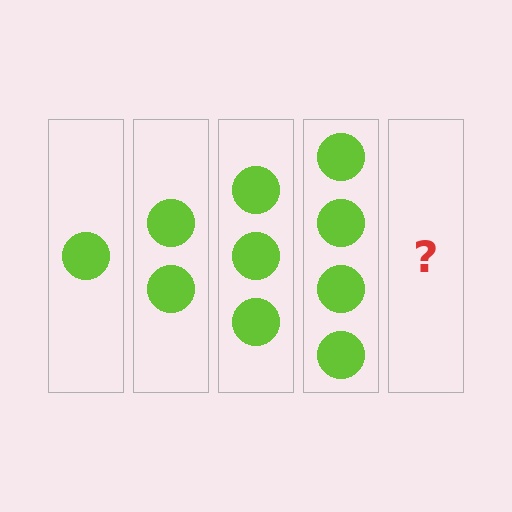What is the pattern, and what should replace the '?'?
The pattern is that each step adds one more circle. The '?' should be 5 circles.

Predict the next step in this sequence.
The next step is 5 circles.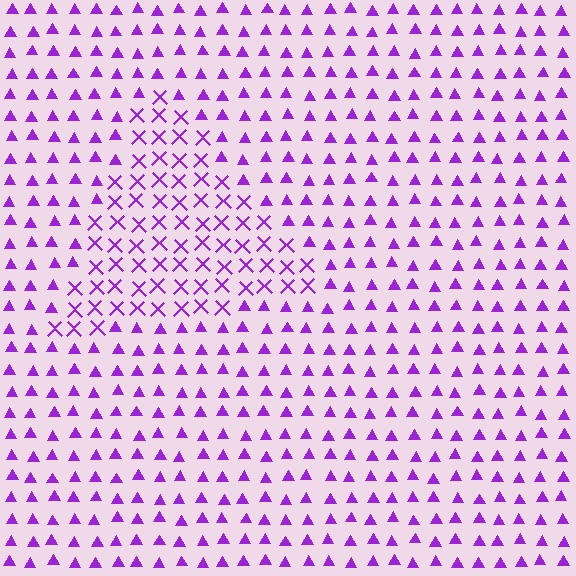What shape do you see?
I see a triangle.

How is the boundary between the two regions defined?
The boundary is defined by a change in element shape: X marks inside vs. triangles outside. All elements share the same color and spacing.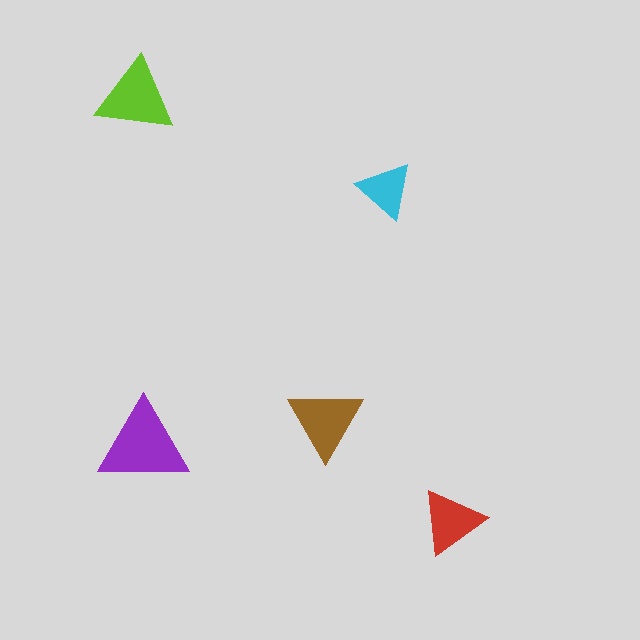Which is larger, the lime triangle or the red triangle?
The lime one.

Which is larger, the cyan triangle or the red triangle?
The red one.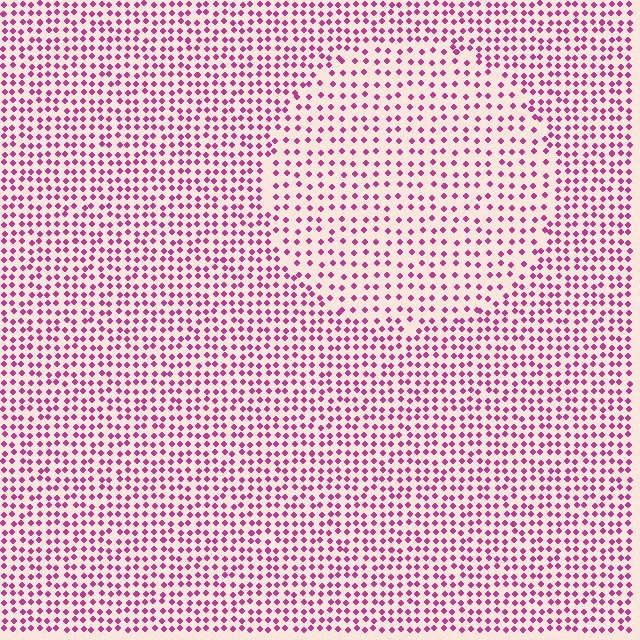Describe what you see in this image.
The image contains small magenta elements arranged at two different densities. A circle-shaped region is visible where the elements are less densely packed than the surrounding area.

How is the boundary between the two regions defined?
The boundary is defined by a change in element density (approximately 1.6x ratio). All elements are the same color, size, and shape.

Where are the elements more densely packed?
The elements are more densely packed outside the circle boundary.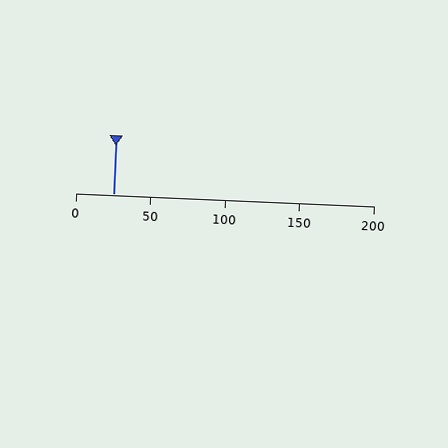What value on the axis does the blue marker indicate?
The marker indicates approximately 25.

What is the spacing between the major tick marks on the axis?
The major ticks are spaced 50 apart.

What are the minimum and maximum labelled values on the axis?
The axis runs from 0 to 200.